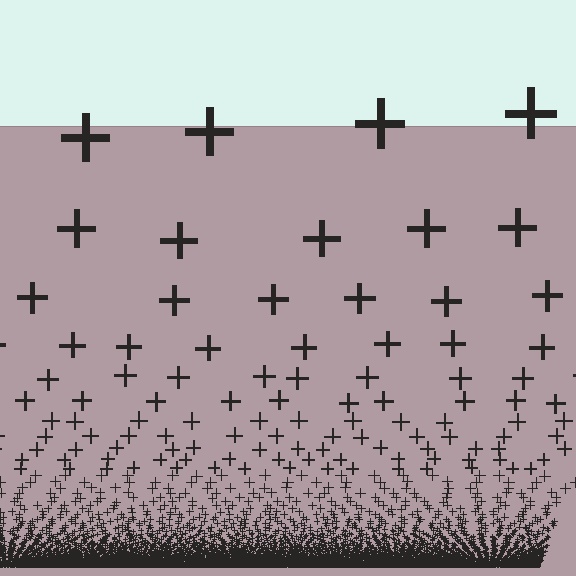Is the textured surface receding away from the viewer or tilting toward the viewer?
The surface appears to tilt toward the viewer. Texture elements get larger and sparser toward the top.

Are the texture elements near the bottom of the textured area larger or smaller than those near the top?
Smaller. The gradient is inverted — elements near the bottom are smaller and denser.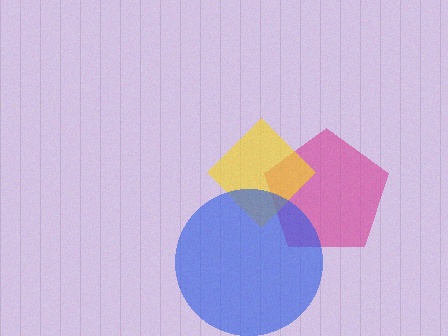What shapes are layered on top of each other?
The layered shapes are: a magenta pentagon, a yellow diamond, a blue circle.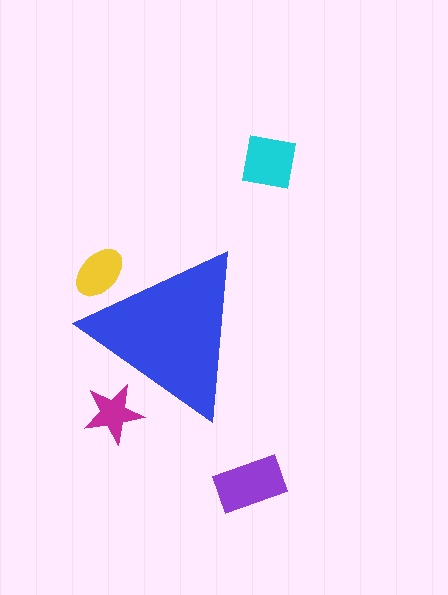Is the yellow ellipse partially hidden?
Yes, the yellow ellipse is partially hidden behind the blue triangle.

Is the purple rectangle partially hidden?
No, the purple rectangle is fully visible.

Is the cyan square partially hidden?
No, the cyan square is fully visible.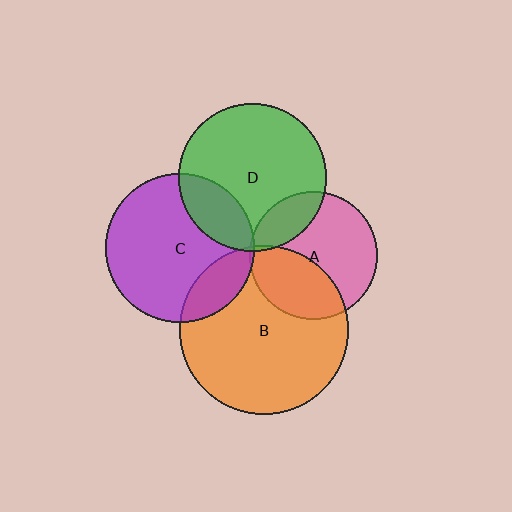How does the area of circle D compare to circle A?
Approximately 1.3 times.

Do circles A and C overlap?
Yes.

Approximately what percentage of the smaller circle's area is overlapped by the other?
Approximately 5%.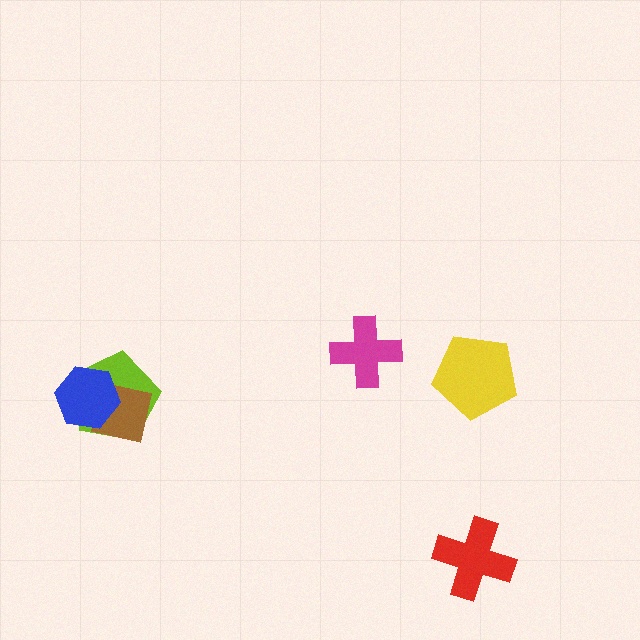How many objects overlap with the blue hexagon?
2 objects overlap with the blue hexagon.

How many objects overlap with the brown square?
2 objects overlap with the brown square.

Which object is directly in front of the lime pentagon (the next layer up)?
The brown square is directly in front of the lime pentagon.